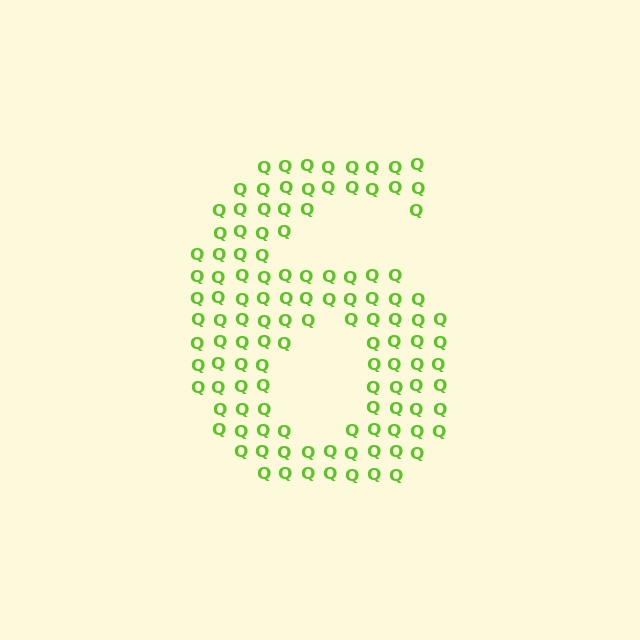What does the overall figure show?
The overall figure shows the digit 6.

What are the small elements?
The small elements are letter Q's.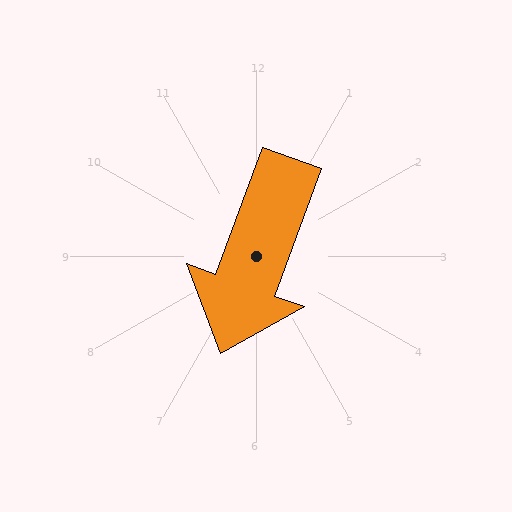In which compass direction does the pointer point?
South.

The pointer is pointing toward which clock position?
Roughly 7 o'clock.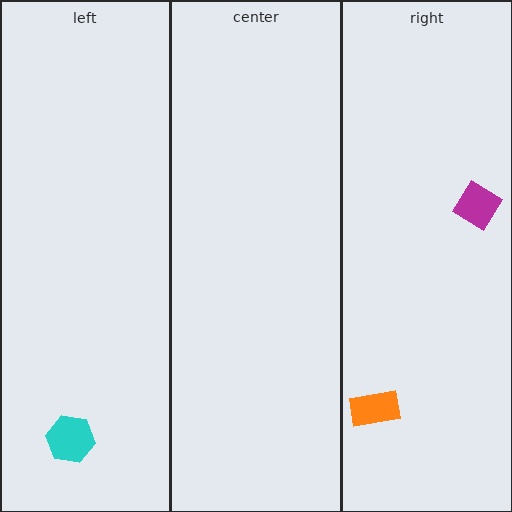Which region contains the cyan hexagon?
The left region.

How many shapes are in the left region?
1.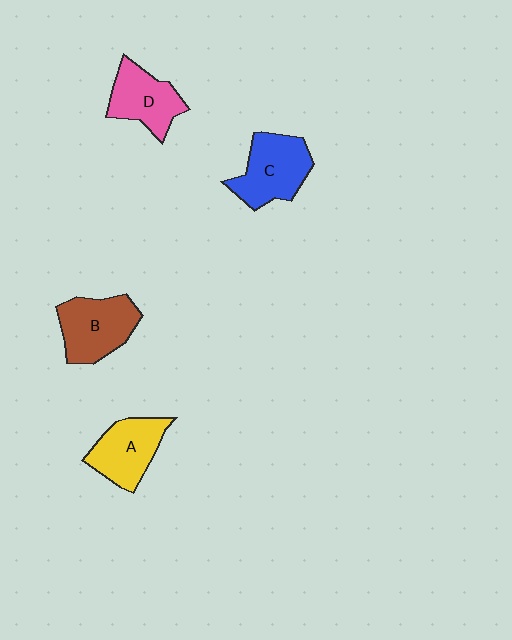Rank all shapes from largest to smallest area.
From largest to smallest: C (blue), B (brown), A (yellow), D (pink).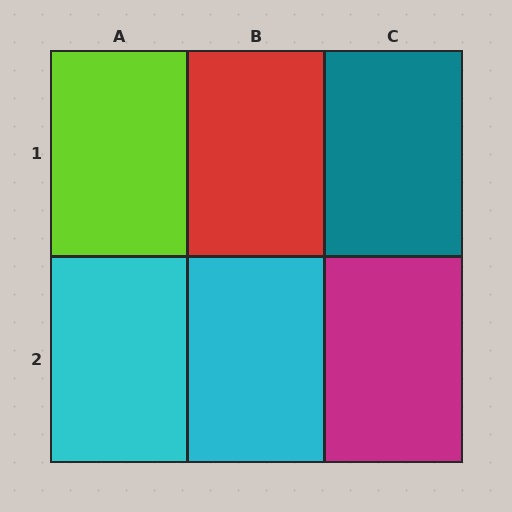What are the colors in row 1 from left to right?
Lime, red, teal.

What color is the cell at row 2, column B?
Cyan.